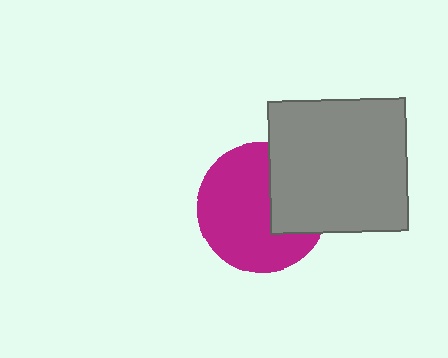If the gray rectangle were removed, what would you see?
You would see the complete magenta circle.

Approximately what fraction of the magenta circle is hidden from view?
Roughly 32% of the magenta circle is hidden behind the gray rectangle.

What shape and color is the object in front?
The object in front is a gray rectangle.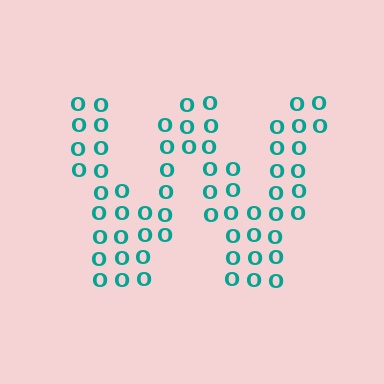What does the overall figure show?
The overall figure shows the letter W.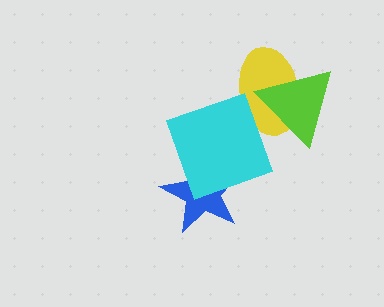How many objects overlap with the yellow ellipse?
2 objects overlap with the yellow ellipse.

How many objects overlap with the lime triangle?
1 object overlaps with the lime triangle.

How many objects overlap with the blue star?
1 object overlaps with the blue star.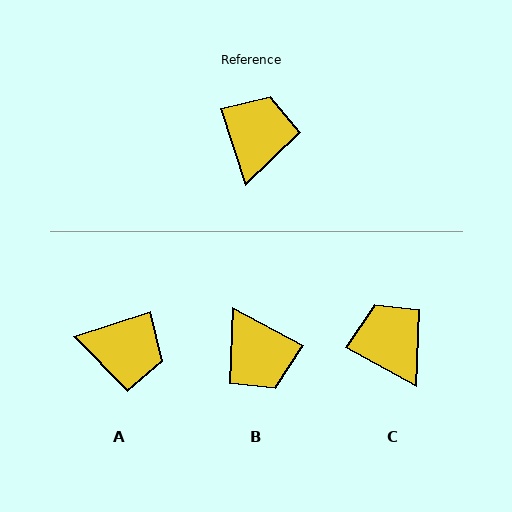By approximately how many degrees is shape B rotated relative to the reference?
Approximately 136 degrees clockwise.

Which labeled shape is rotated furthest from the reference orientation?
B, about 136 degrees away.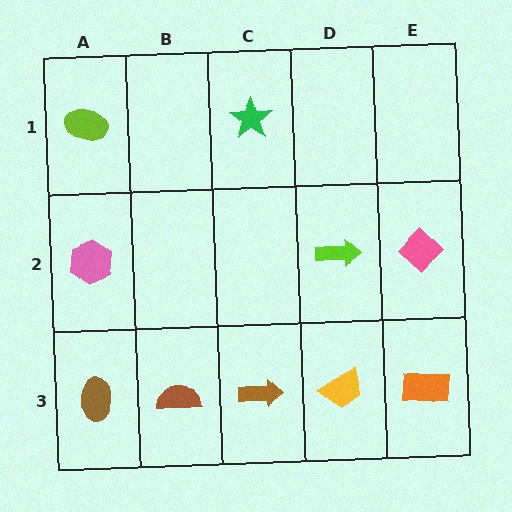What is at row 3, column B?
A brown semicircle.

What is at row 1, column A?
A lime ellipse.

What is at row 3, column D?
A yellow trapezoid.